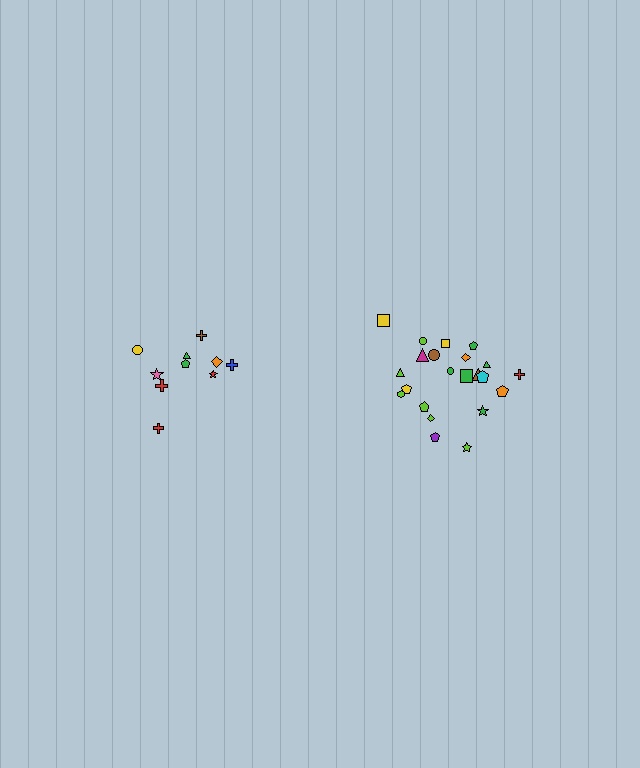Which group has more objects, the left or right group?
The right group.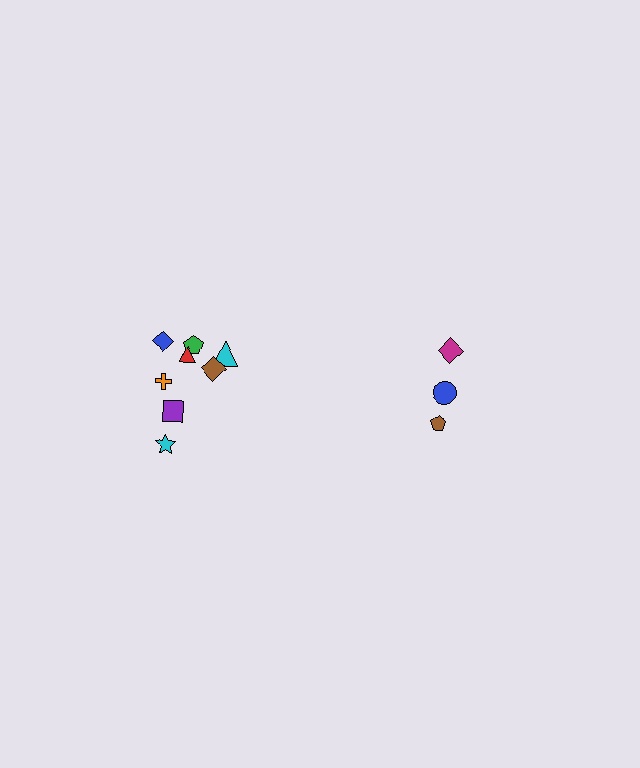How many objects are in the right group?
There are 3 objects.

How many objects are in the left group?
There are 8 objects.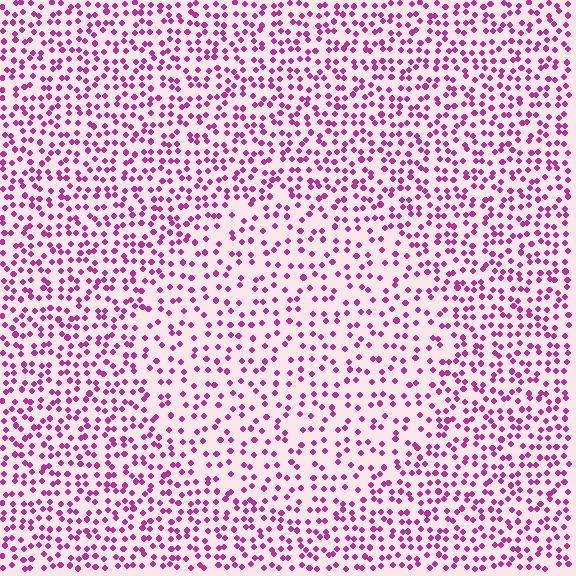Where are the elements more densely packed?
The elements are more densely packed outside the circle boundary.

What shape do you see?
I see a circle.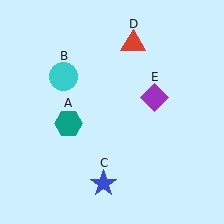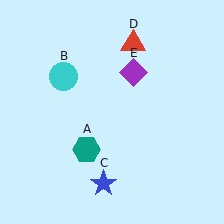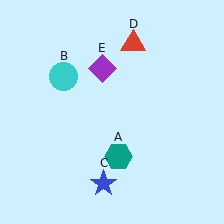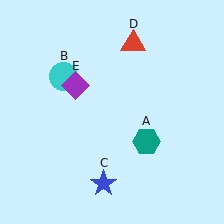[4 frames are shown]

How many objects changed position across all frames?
2 objects changed position: teal hexagon (object A), purple diamond (object E).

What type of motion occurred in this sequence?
The teal hexagon (object A), purple diamond (object E) rotated counterclockwise around the center of the scene.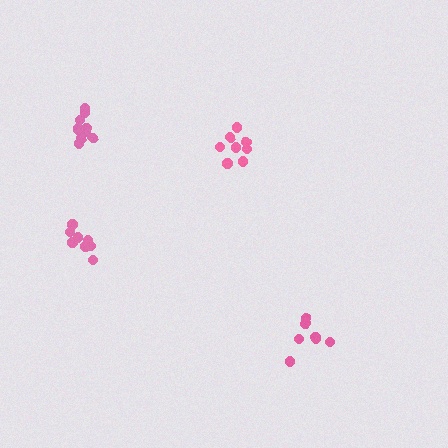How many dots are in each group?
Group 1: 7 dots, Group 2: 8 dots, Group 3: 10 dots, Group 4: 8 dots (33 total).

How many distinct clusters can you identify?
There are 4 distinct clusters.